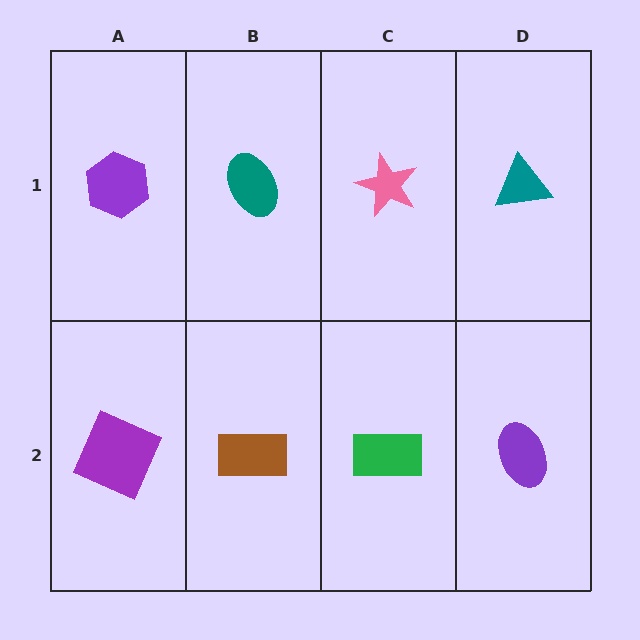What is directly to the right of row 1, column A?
A teal ellipse.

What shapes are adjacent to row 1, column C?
A green rectangle (row 2, column C), a teal ellipse (row 1, column B), a teal triangle (row 1, column D).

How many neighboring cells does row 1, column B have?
3.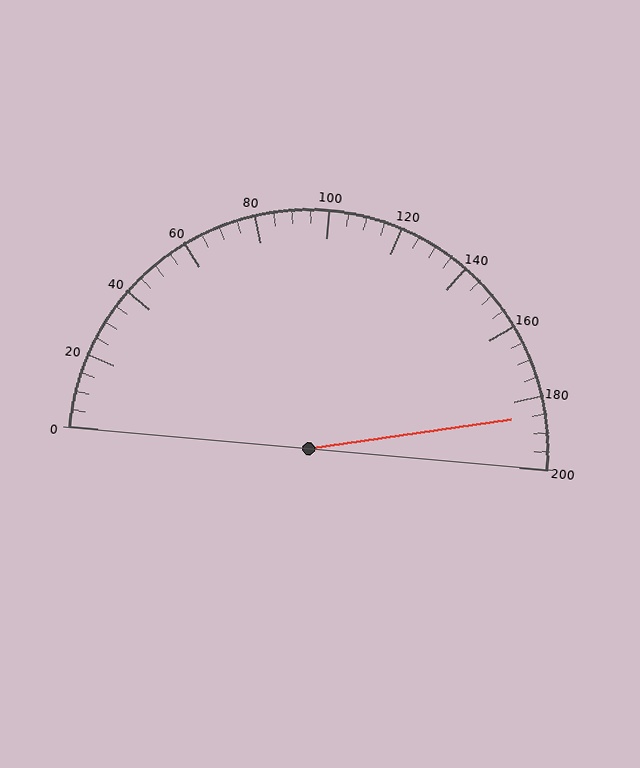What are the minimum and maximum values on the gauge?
The gauge ranges from 0 to 200.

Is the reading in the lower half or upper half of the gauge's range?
The reading is in the upper half of the range (0 to 200).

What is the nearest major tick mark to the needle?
The nearest major tick mark is 180.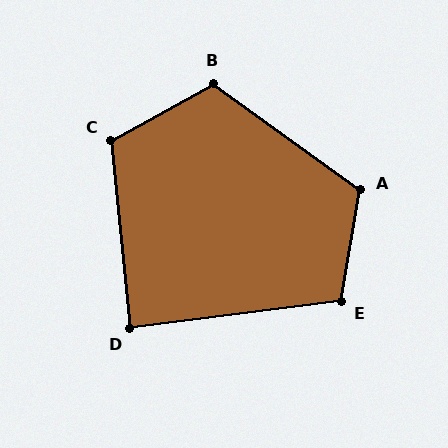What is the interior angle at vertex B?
Approximately 115 degrees (obtuse).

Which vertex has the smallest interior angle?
D, at approximately 89 degrees.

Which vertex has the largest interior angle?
A, at approximately 116 degrees.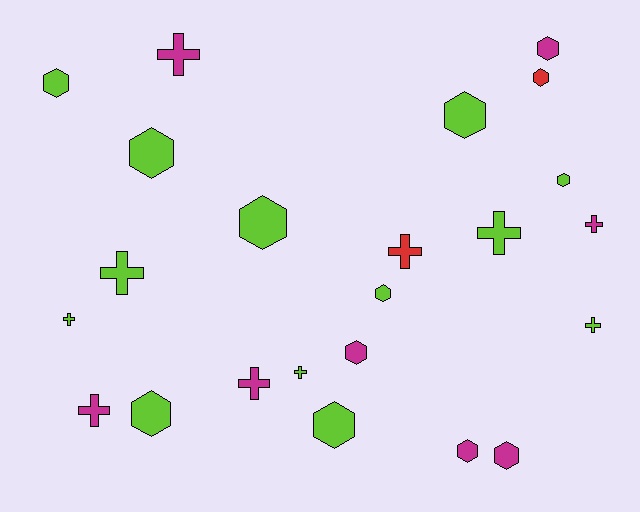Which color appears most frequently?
Lime, with 13 objects.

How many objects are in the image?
There are 23 objects.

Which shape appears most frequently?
Hexagon, with 13 objects.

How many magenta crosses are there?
There are 4 magenta crosses.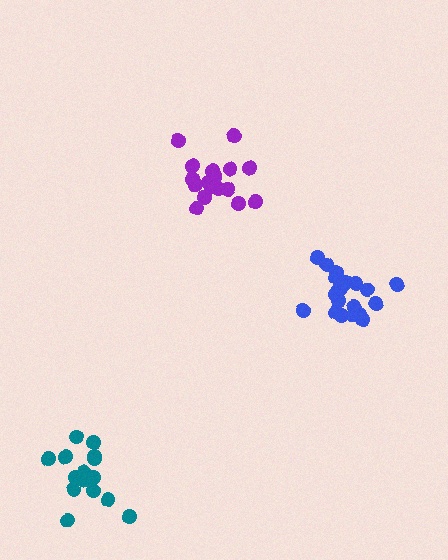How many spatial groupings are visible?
There are 3 spatial groupings.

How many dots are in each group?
Group 1: 19 dots, Group 2: 15 dots, Group 3: 19 dots (53 total).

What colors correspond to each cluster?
The clusters are colored: blue, teal, purple.